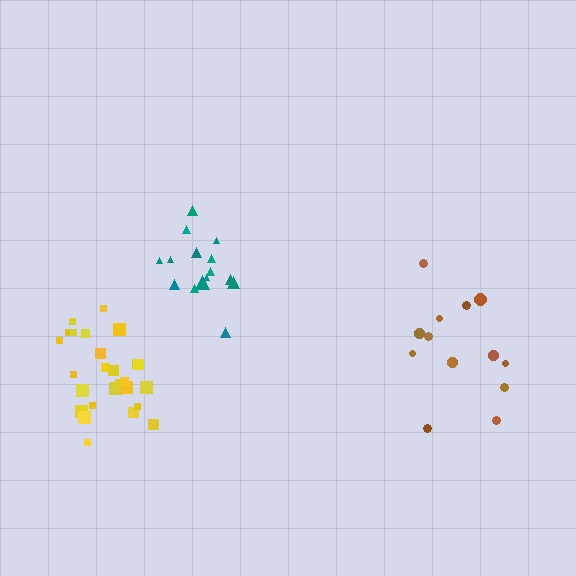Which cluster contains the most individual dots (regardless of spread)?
Yellow (26).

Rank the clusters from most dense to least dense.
teal, yellow, brown.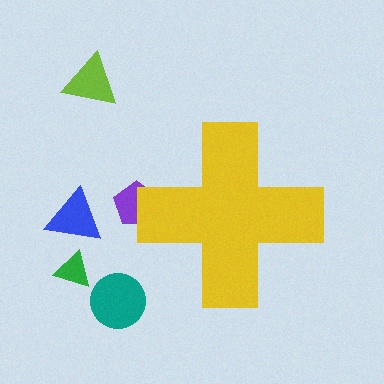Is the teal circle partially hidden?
No, the teal circle is fully visible.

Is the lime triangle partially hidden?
No, the lime triangle is fully visible.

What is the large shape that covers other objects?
A yellow cross.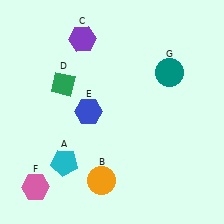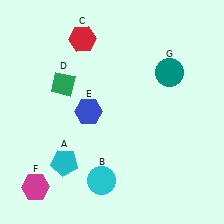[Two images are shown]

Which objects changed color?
B changed from orange to cyan. C changed from purple to red. F changed from pink to magenta.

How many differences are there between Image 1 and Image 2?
There are 3 differences between the two images.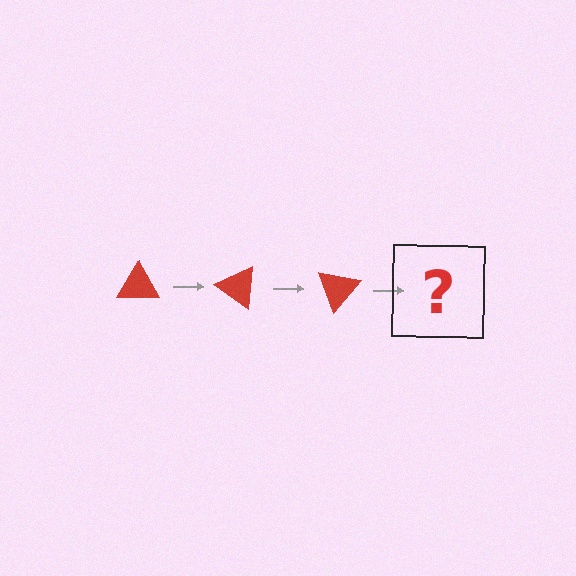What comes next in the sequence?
The next element should be a red triangle rotated 105 degrees.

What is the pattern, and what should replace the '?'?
The pattern is that the triangle rotates 35 degrees each step. The '?' should be a red triangle rotated 105 degrees.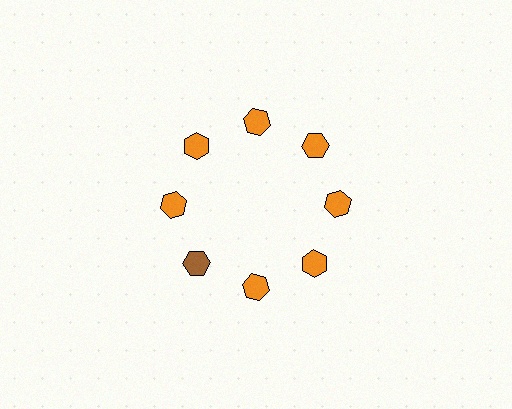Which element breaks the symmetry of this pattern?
The brown hexagon at roughly the 8 o'clock position breaks the symmetry. All other shapes are orange hexagons.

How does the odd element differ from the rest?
It has a different color: brown instead of orange.